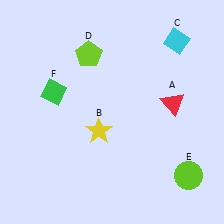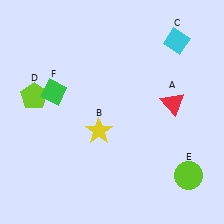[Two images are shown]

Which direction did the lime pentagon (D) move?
The lime pentagon (D) moved left.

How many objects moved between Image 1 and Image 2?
1 object moved between the two images.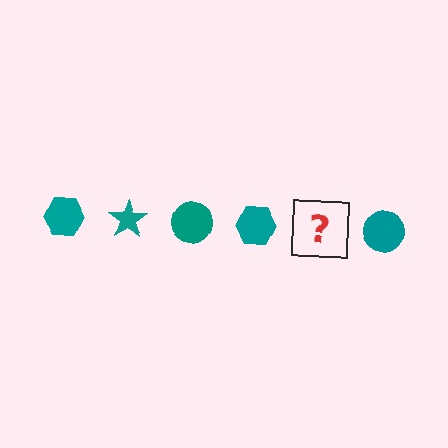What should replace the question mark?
The question mark should be replaced with a teal star.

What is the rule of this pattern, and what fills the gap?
The rule is that the pattern cycles through hexagon, star, circle shapes in teal. The gap should be filled with a teal star.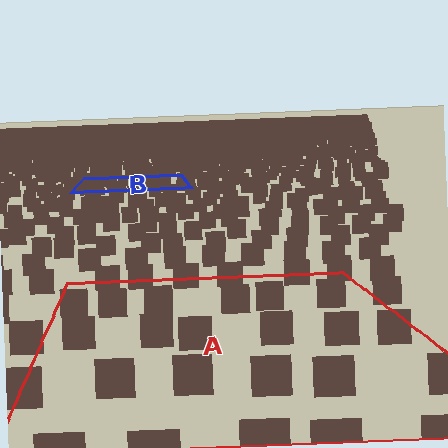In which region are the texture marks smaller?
The texture marks are smaller in region B, because it is farther away.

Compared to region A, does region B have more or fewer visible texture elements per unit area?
Region B has more texture elements per unit area — they are packed more densely because it is farther away.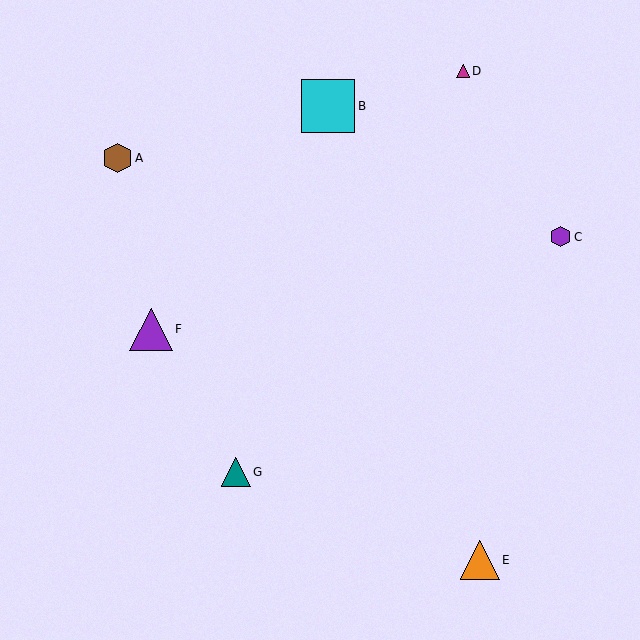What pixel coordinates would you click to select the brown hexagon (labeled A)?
Click at (117, 158) to select the brown hexagon A.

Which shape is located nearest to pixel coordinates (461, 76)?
The magenta triangle (labeled D) at (463, 71) is nearest to that location.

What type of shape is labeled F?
Shape F is a purple triangle.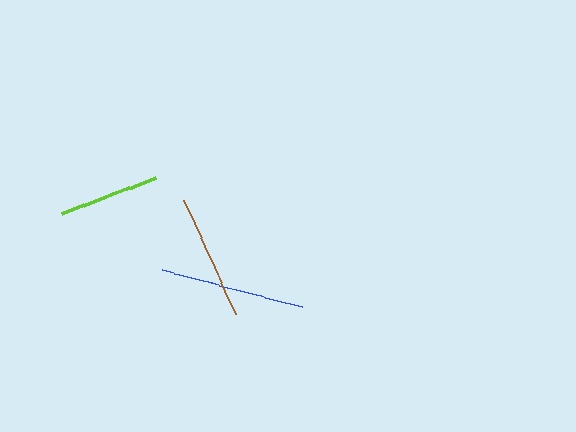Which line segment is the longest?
The blue line is the longest at approximately 145 pixels.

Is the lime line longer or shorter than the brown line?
The brown line is longer than the lime line.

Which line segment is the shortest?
The lime line is the shortest at approximately 101 pixels.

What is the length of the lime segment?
The lime segment is approximately 101 pixels long.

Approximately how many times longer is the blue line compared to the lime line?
The blue line is approximately 1.4 times the length of the lime line.